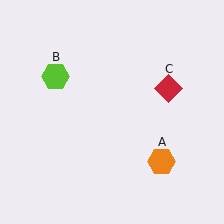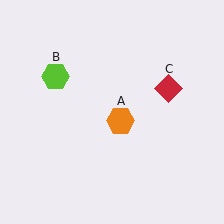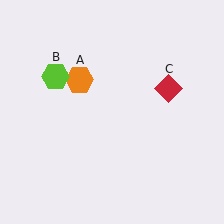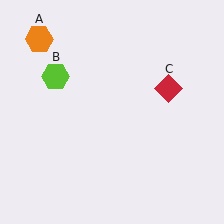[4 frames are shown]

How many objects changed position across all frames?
1 object changed position: orange hexagon (object A).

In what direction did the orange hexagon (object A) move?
The orange hexagon (object A) moved up and to the left.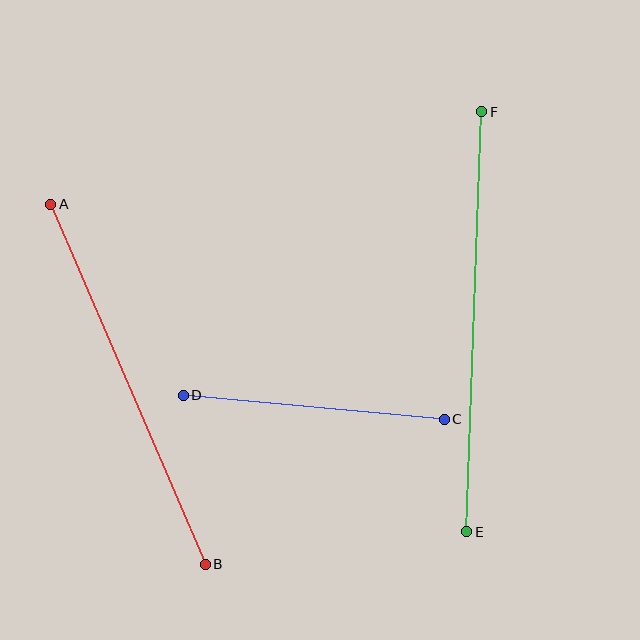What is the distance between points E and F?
The distance is approximately 420 pixels.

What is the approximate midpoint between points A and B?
The midpoint is at approximately (128, 384) pixels.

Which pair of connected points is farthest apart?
Points E and F are farthest apart.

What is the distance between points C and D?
The distance is approximately 262 pixels.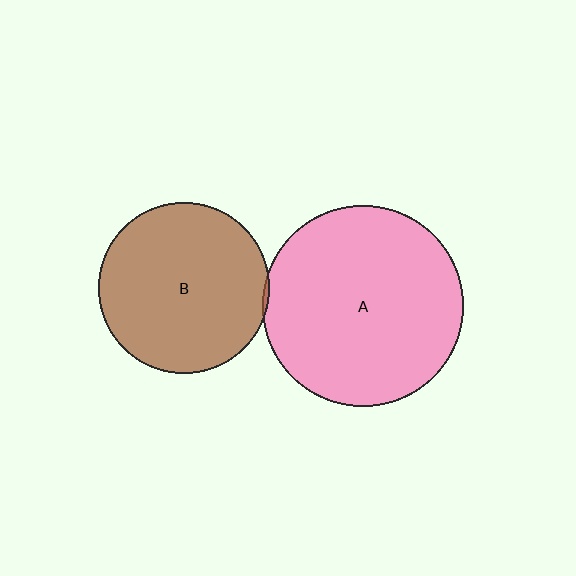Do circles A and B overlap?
Yes.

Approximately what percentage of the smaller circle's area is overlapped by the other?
Approximately 5%.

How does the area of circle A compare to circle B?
Approximately 1.4 times.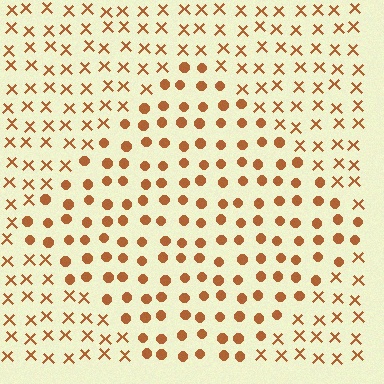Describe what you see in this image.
The image is filled with small brown elements arranged in a uniform grid. A diamond-shaped region contains circles, while the surrounding area contains X marks. The boundary is defined purely by the change in element shape.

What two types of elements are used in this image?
The image uses circles inside the diamond region and X marks outside it.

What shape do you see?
I see a diamond.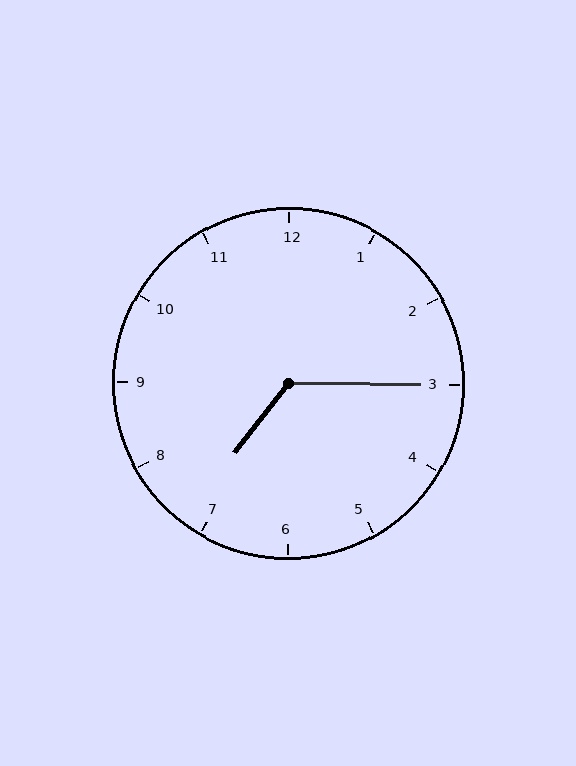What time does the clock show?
7:15.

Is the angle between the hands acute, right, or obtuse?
It is obtuse.